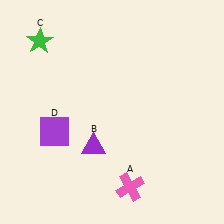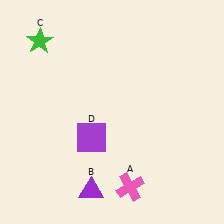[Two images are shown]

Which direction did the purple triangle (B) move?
The purple triangle (B) moved down.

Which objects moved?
The objects that moved are: the purple triangle (B), the purple square (D).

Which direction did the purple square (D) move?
The purple square (D) moved right.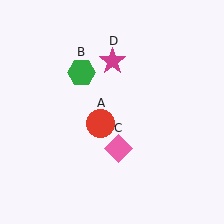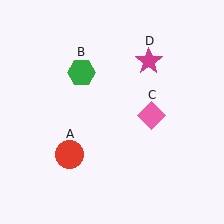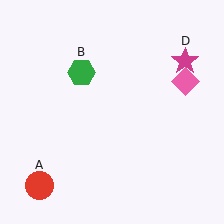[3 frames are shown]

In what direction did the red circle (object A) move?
The red circle (object A) moved down and to the left.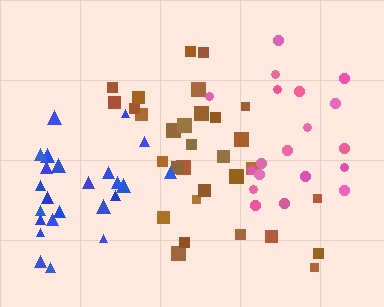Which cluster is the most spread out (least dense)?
Brown.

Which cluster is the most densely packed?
Blue.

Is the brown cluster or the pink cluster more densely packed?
Pink.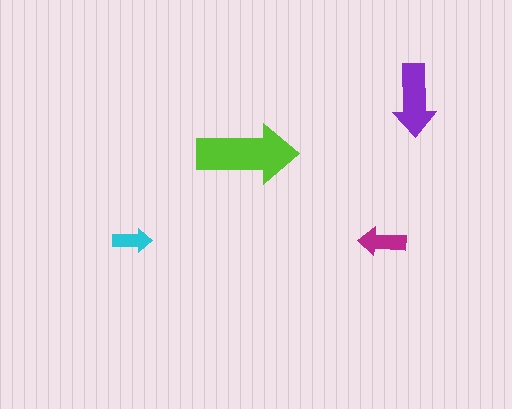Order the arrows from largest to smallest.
the lime one, the purple one, the magenta one, the cyan one.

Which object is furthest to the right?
The purple arrow is rightmost.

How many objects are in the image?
There are 4 objects in the image.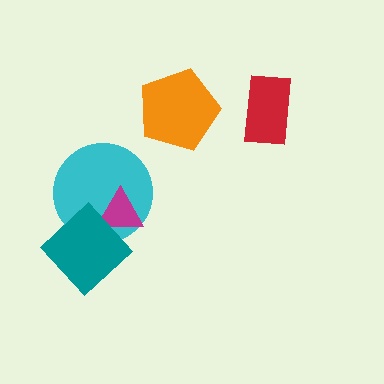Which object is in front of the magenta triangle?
The teal diamond is in front of the magenta triangle.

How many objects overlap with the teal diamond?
2 objects overlap with the teal diamond.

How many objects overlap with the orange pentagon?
0 objects overlap with the orange pentagon.